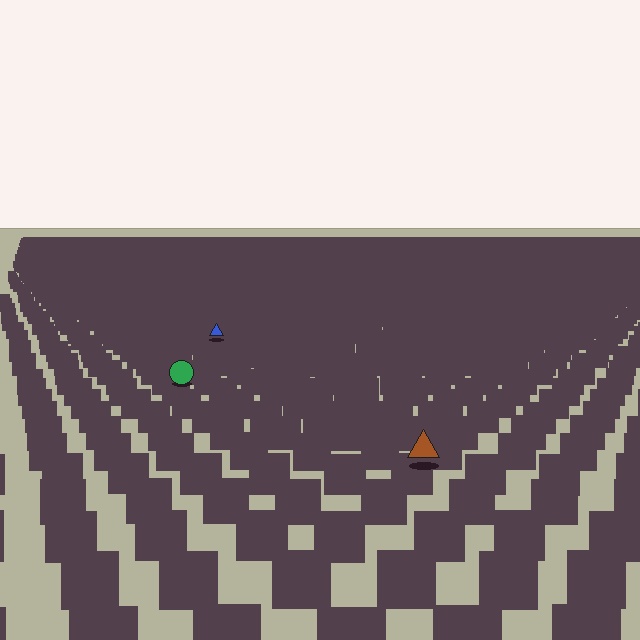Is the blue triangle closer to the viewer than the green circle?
No. The green circle is closer — you can tell from the texture gradient: the ground texture is coarser near it.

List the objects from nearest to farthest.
From nearest to farthest: the brown triangle, the green circle, the blue triangle.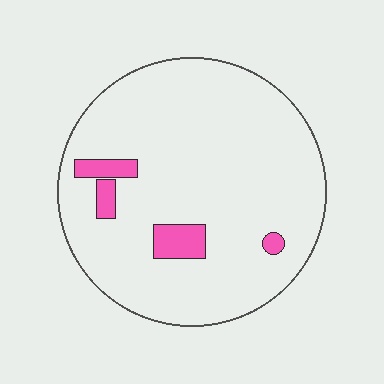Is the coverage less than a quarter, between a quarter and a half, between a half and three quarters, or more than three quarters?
Less than a quarter.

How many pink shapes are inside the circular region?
4.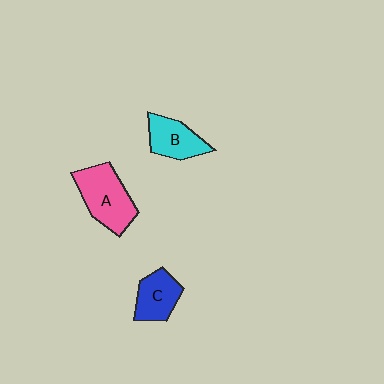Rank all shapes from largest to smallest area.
From largest to smallest: A (pink), B (cyan), C (blue).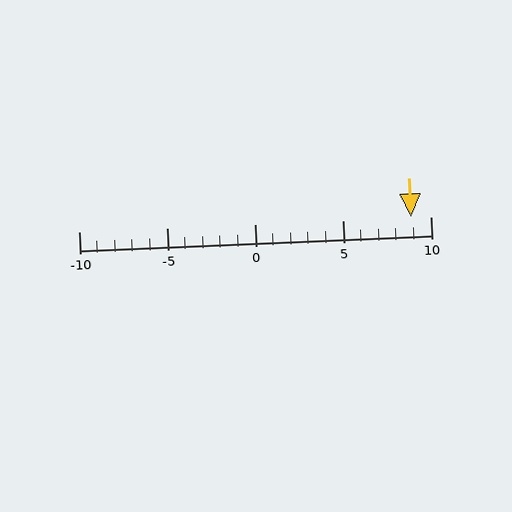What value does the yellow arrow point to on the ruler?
The yellow arrow points to approximately 9.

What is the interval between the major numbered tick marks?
The major tick marks are spaced 5 units apart.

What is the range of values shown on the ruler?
The ruler shows values from -10 to 10.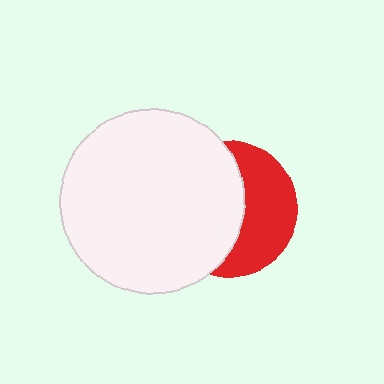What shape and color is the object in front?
The object in front is a white circle.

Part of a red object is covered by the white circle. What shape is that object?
It is a circle.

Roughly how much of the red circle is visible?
A small part of it is visible (roughly 44%).